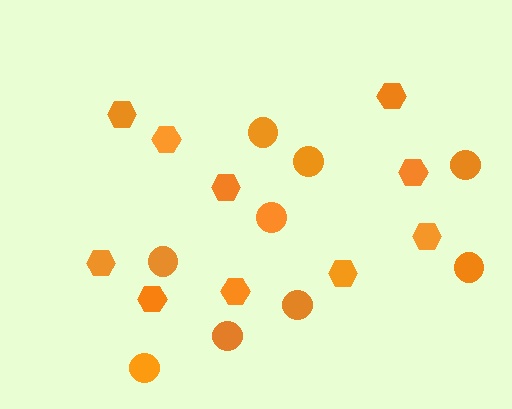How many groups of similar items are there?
There are 2 groups: one group of hexagons (10) and one group of circles (9).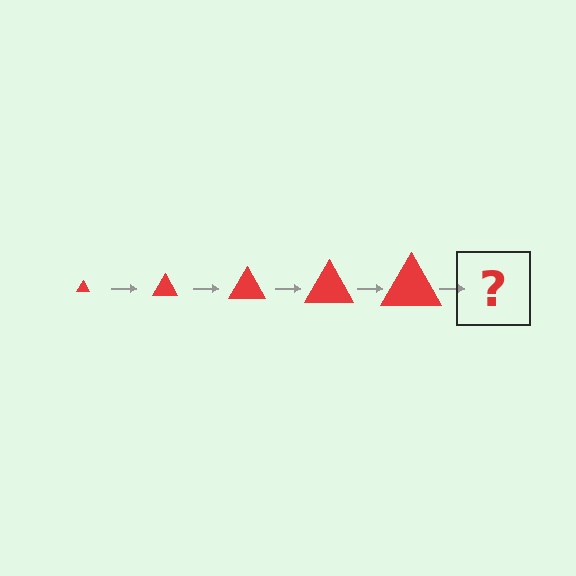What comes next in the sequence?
The next element should be a red triangle, larger than the previous one.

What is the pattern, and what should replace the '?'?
The pattern is that the triangle gets progressively larger each step. The '?' should be a red triangle, larger than the previous one.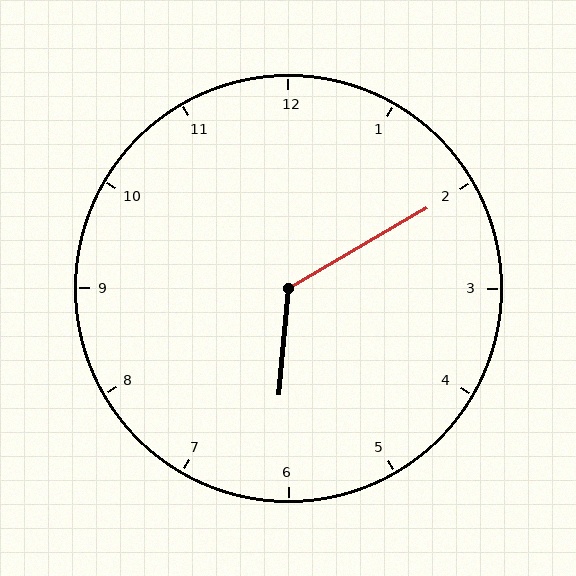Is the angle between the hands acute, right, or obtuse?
It is obtuse.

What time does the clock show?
6:10.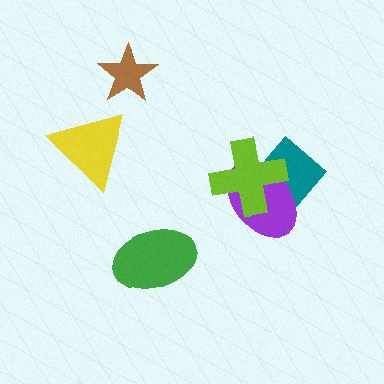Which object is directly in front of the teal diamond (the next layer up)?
The purple ellipse is directly in front of the teal diamond.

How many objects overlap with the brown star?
0 objects overlap with the brown star.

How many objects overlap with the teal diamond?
2 objects overlap with the teal diamond.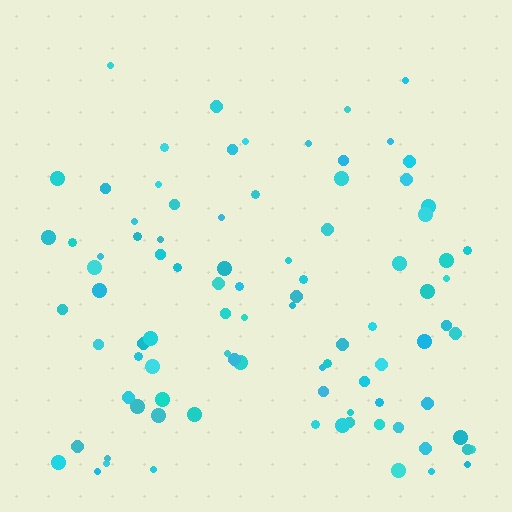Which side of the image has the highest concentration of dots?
The bottom.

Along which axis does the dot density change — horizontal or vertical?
Vertical.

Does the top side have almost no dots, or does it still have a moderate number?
Still a moderate number, just noticeably fewer than the bottom.